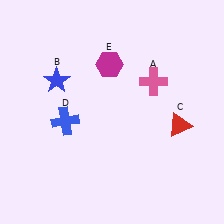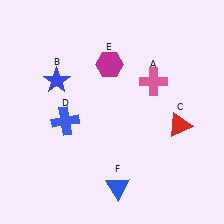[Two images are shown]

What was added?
A blue triangle (F) was added in Image 2.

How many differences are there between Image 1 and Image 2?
There is 1 difference between the two images.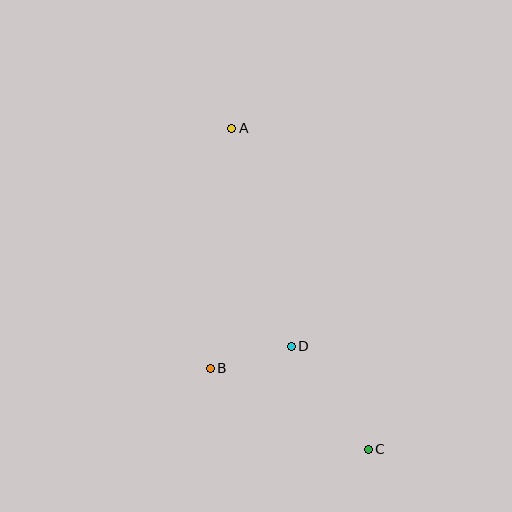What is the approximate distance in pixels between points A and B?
The distance between A and B is approximately 241 pixels.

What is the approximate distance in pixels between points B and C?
The distance between B and C is approximately 178 pixels.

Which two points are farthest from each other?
Points A and C are farthest from each other.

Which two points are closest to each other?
Points B and D are closest to each other.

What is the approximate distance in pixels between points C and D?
The distance between C and D is approximately 129 pixels.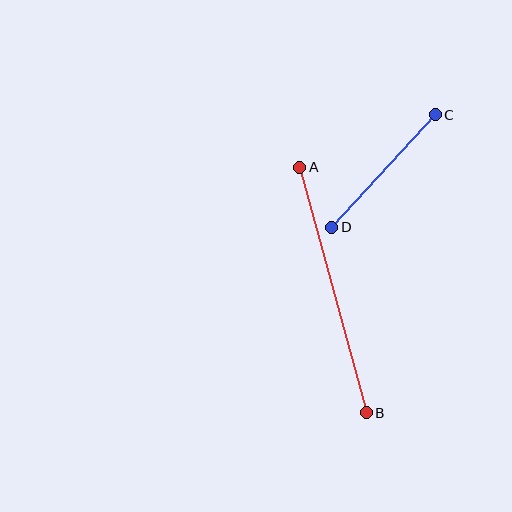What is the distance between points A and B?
The distance is approximately 254 pixels.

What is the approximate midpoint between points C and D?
The midpoint is at approximately (384, 171) pixels.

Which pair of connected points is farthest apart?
Points A and B are farthest apart.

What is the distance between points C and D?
The distance is approximately 153 pixels.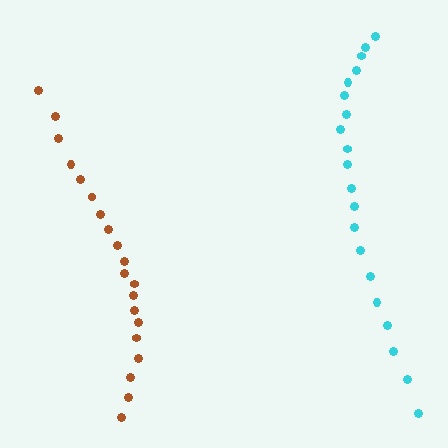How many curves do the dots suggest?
There are 2 distinct paths.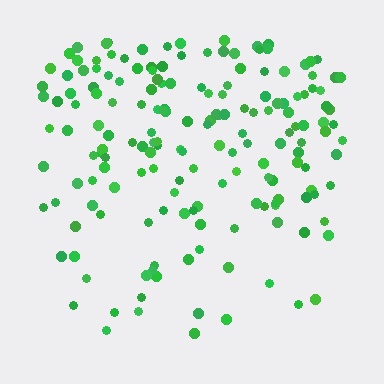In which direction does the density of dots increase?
From bottom to top, with the top side densest.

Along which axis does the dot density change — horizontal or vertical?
Vertical.